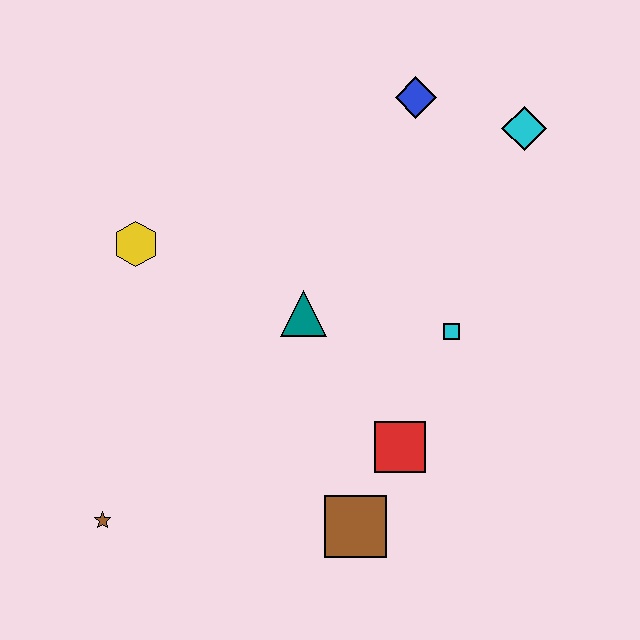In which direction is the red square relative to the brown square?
The red square is above the brown square.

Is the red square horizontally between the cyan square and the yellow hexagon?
Yes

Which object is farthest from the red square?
The blue diamond is farthest from the red square.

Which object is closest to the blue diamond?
The cyan diamond is closest to the blue diamond.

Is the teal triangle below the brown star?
No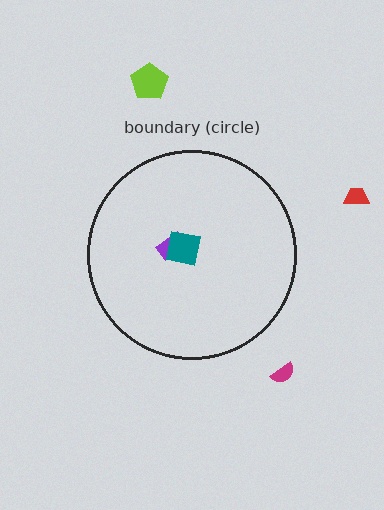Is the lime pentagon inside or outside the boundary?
Outside.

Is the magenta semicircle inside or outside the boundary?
Outside.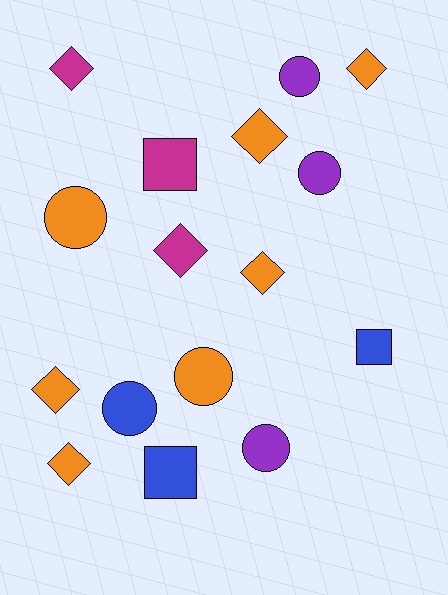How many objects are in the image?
There are 16 objects.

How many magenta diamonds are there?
There are 2 magenta diamonds.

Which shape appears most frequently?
Diamond, with 7 objects.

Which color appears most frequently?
Orange, with 7 objects.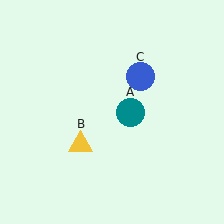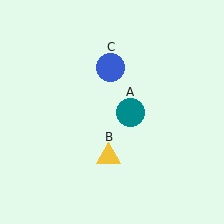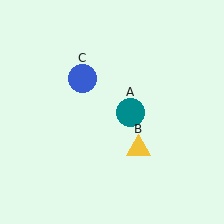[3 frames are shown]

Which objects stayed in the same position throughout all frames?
Teal circle (object A) remained stationary.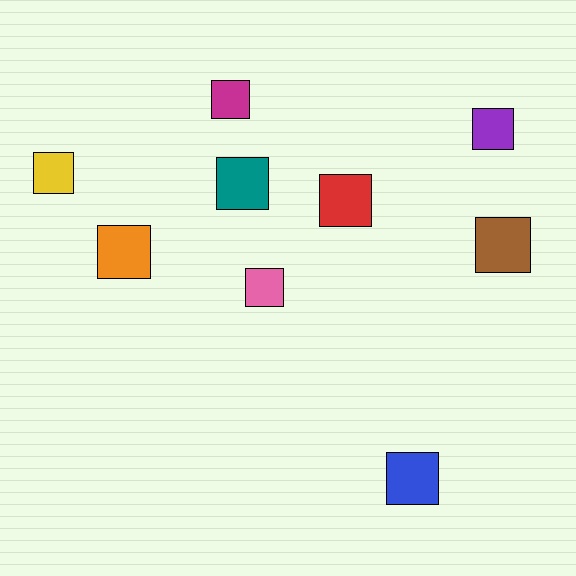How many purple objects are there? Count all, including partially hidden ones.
There is 1 purple object.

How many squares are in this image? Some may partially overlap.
There are 9 squares.